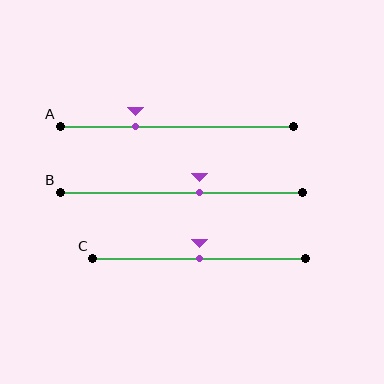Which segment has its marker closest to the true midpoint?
Segment C has its marker closest to the true midpoint.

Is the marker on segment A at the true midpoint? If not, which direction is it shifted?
No, the marker on segment A is shifted to the left by about 18% of the segment length.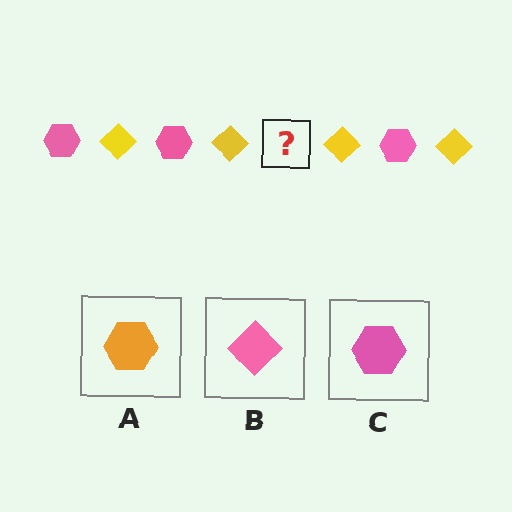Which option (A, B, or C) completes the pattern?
C.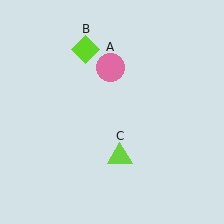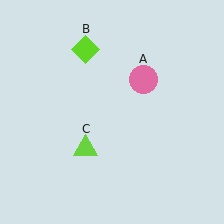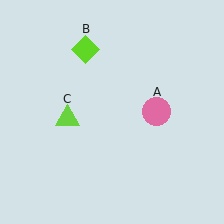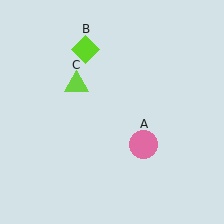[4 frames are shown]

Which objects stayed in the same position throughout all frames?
Lime diamond (object B) remained stationary.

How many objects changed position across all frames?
2 objects changed position: pink circle (object A), lime triangle (object C).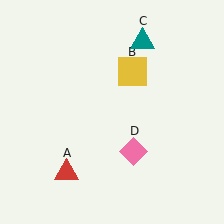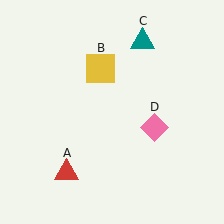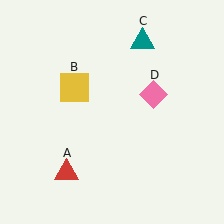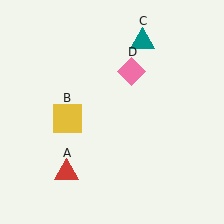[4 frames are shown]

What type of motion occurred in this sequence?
The yellow square (object B), pink diamond (object D) rotated counterclockwise around the center of the scene.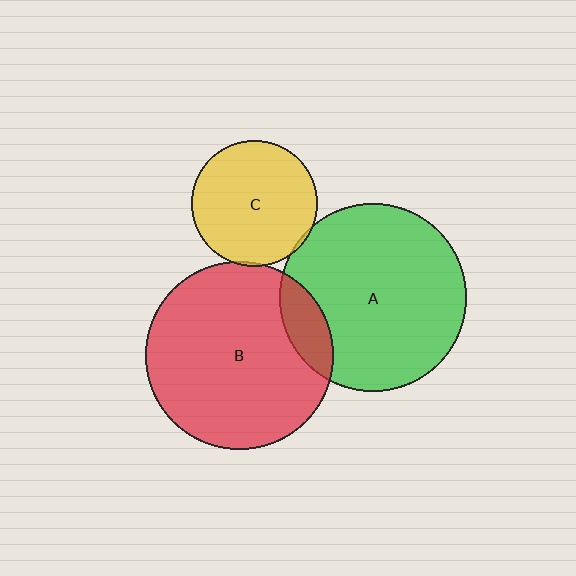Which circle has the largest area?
Circle B (red).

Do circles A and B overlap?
Yes.